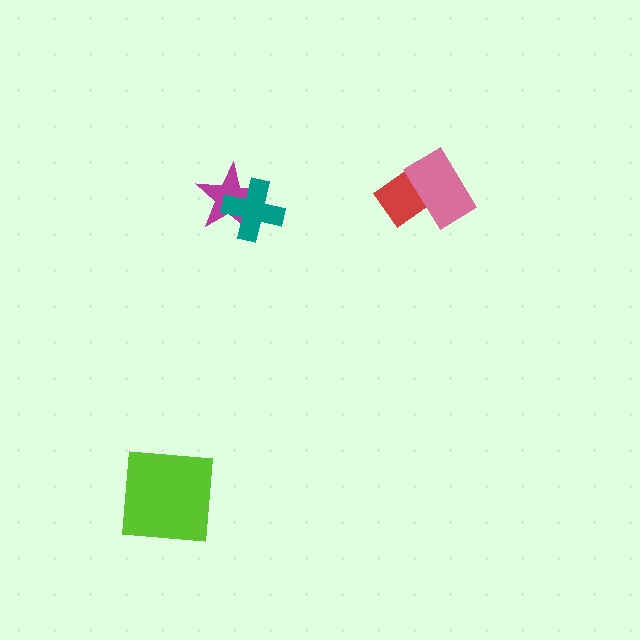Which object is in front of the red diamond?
The pink rectangle is in front of the red diamond.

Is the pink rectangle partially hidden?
No, no other shape covers it.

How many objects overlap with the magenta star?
1 object overlaps with the magenta star.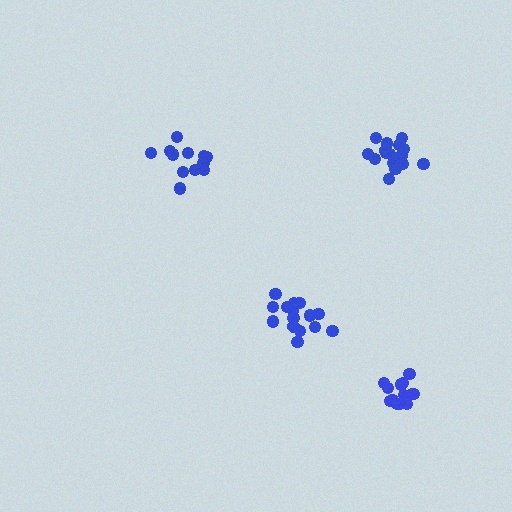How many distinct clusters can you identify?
There are 4 distinct clusters.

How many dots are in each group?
Group 1: 12 dots, Group 2: 15 dots, Group 3: 16 dots, Group 4: 14 dots (57 total).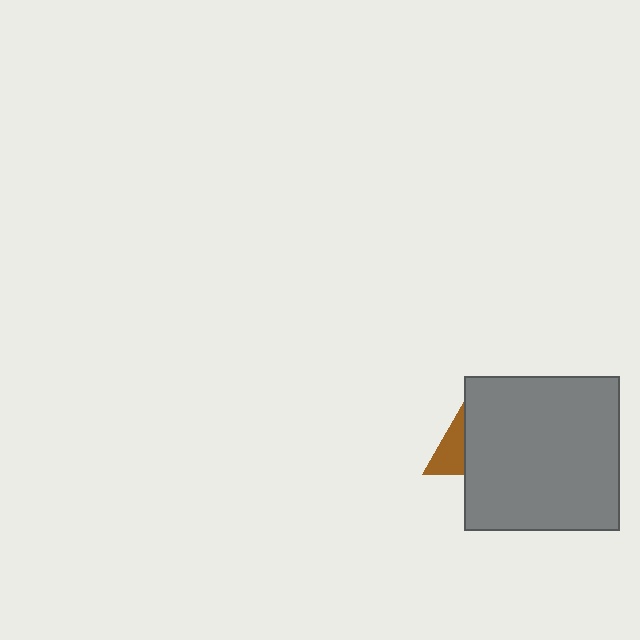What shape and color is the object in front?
The object in front is a gray square.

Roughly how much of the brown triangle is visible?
A small part of it is visible (roughly 33%).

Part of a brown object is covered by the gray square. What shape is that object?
It is a triangle.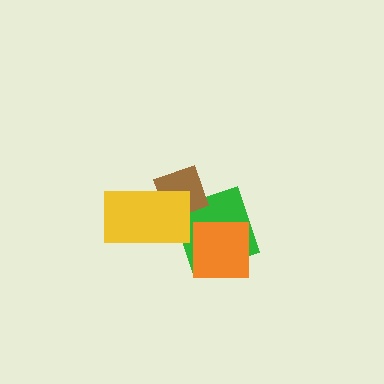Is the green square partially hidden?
Yes, it is partially covered by another shape.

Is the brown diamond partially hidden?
Yes, it is partially covered by another shape.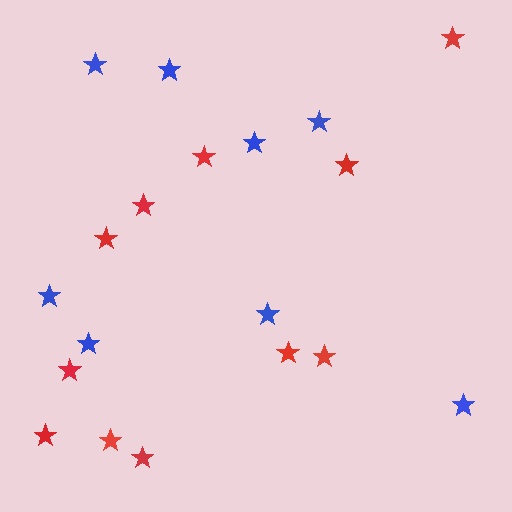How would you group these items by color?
There are 2 groups: one group of red stars (11) and one group of blue stars (8).